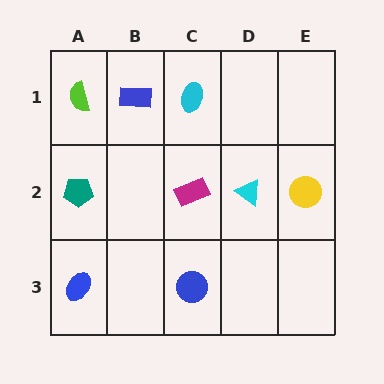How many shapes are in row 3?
2 shapes.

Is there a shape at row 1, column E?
No, that cell is empty.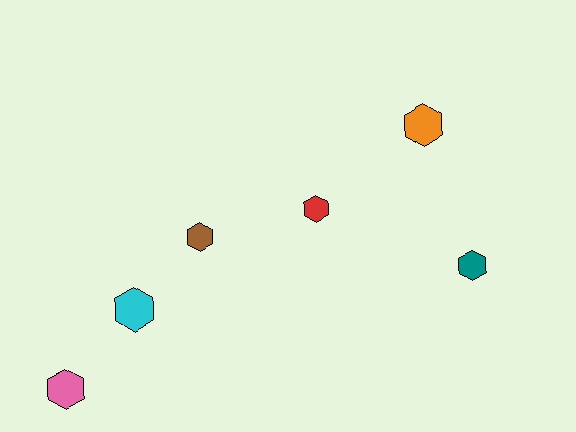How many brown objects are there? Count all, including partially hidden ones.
There is 1 brown object.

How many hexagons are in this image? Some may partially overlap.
There are 6 hexagons.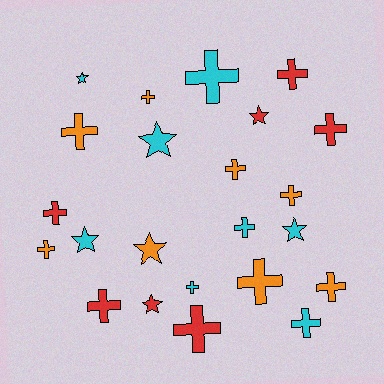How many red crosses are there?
There are 5 red crosses.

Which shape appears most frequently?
Cross, with 16 objects.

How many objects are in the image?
There are 23 objects.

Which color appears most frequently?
Cyan, with 8 objects.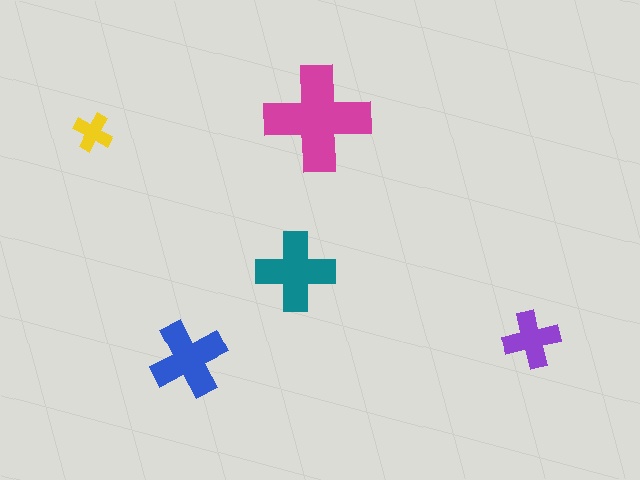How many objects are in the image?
There are 5 objects in the image.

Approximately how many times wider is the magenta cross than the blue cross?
About 1.5 times wider.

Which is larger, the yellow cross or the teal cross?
The teal one.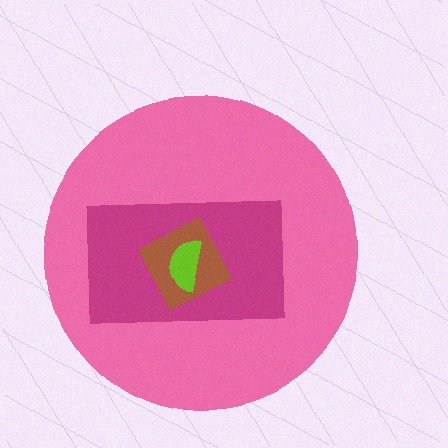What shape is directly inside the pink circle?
The magenta rectangle.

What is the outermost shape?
The pink circle.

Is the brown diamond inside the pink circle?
Yes.